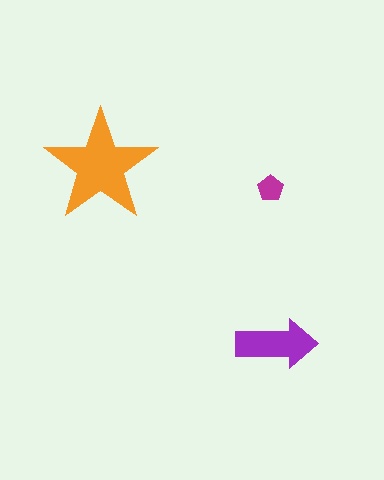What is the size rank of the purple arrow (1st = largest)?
2nd.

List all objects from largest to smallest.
The orange star, the purple arrow, the magenta pentagon.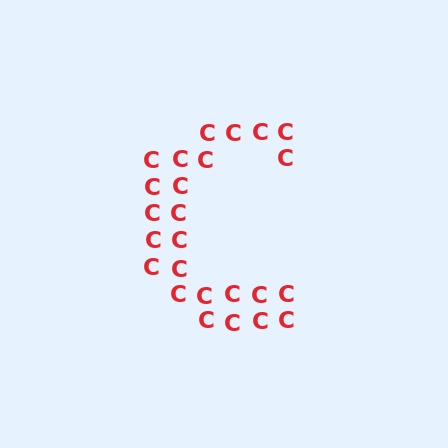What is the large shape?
The large shape is the letter C.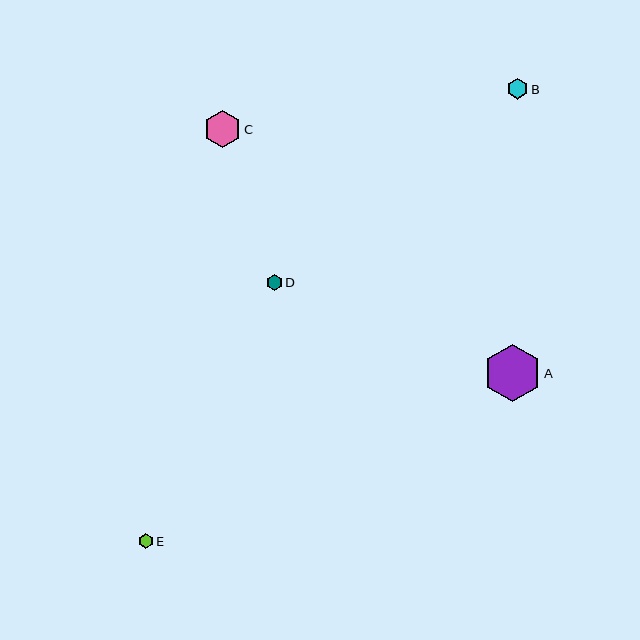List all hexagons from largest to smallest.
From largest to smallest: A, C, B, D, E.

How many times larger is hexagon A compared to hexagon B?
Hexagon A is approximately 2.7 times the size of hexagon B.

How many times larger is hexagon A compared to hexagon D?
Hexagon A is approximately 3.6 times the size of hexagon D.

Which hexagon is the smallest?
Hexagon E is the smallest with a size of approximately 15 pixels.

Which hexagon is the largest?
Hexagon A is the largest with a size of approximately 57 pixels.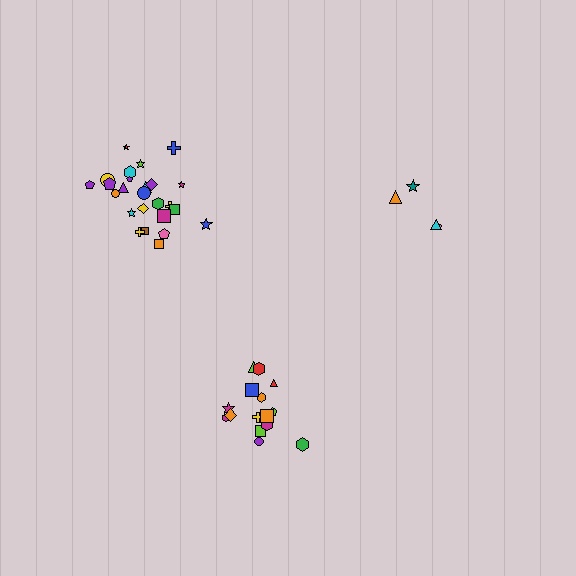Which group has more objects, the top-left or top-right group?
The top-left group.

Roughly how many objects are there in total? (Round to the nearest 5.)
Roughly 45 objects in total.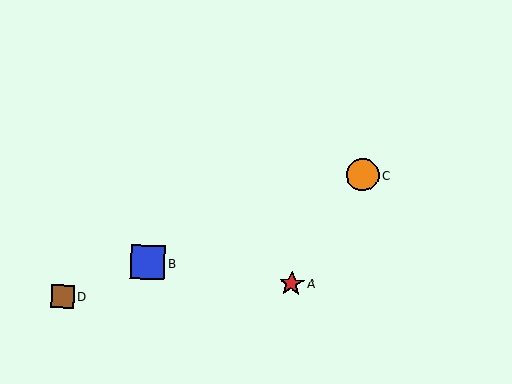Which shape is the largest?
The blue square (labeled B) is the largest.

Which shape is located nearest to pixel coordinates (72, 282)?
The brown square (labeled D) at (62, 296) is nearest to that location.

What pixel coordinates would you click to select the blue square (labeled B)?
Click at (148, 262) to select the blue square B.